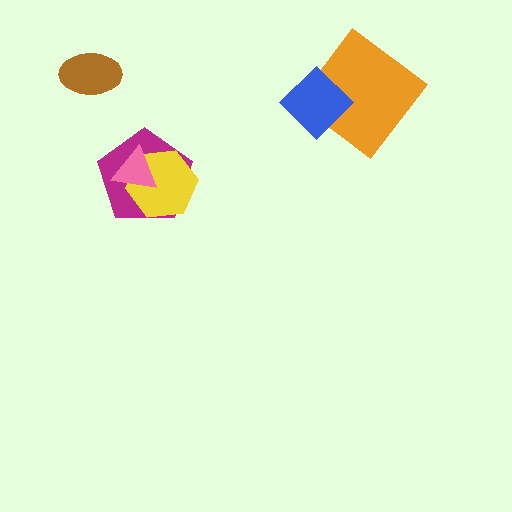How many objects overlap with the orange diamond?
1 object overlaps with the orange diamond.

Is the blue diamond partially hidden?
No, no other shape covers it.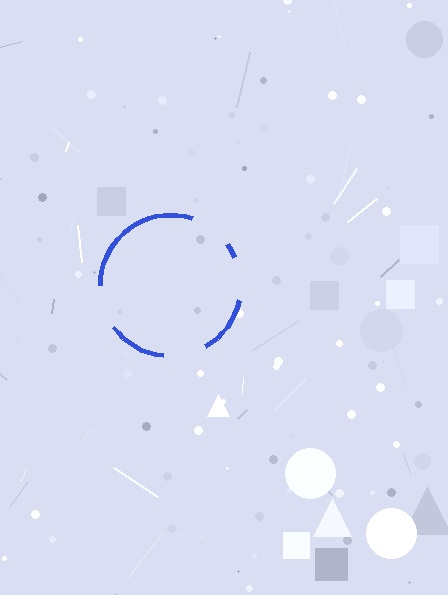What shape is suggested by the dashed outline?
The dashed outline suggests a circle.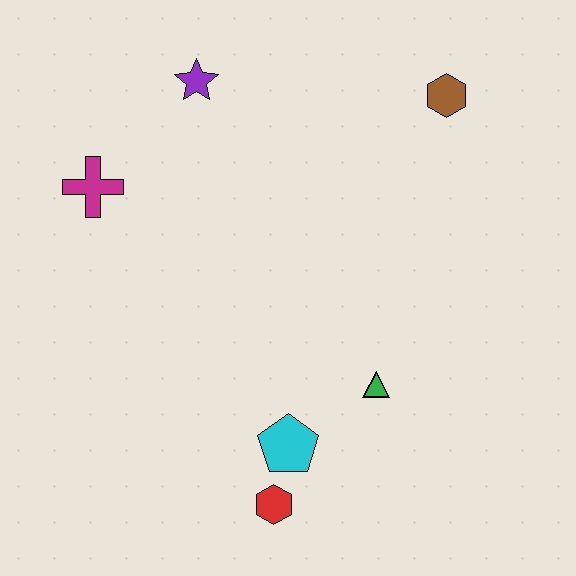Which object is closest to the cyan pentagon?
The red hexagon is closest to the cyan pentagon.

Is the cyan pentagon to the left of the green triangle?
Yes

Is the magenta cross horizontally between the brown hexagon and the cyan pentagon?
No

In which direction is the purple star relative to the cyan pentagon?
The purple star is above the cyan pentagon.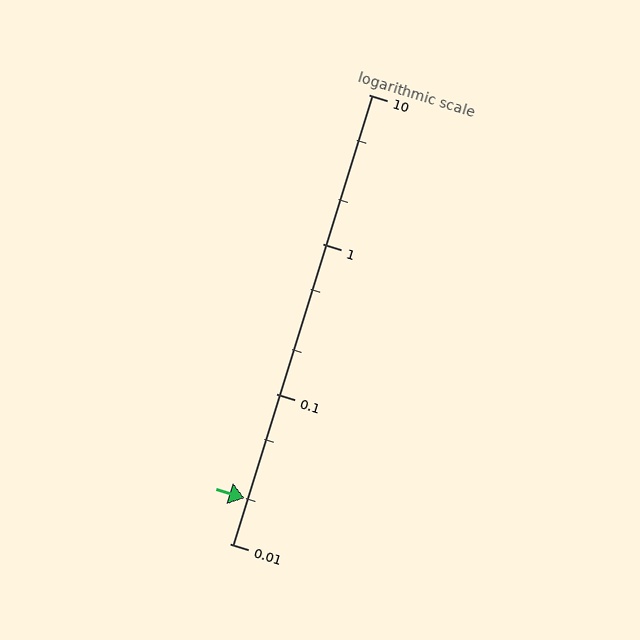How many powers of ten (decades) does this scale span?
The scale spans 3 decades, from 0.01 to 10.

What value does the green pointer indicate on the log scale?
The pointer indicates approximately 0.02.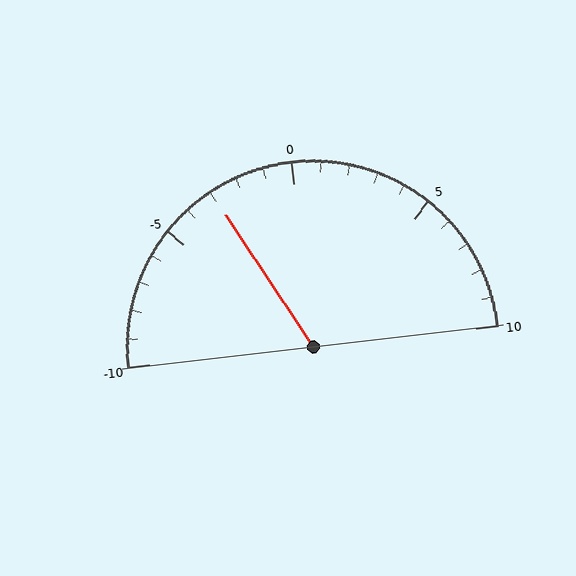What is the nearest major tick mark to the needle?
The nearest major tick mark is -5.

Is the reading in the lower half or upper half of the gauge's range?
The reading is in the lower half of the range (-10 to 10).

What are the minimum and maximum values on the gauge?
The gauge ranges from -10 to 10.